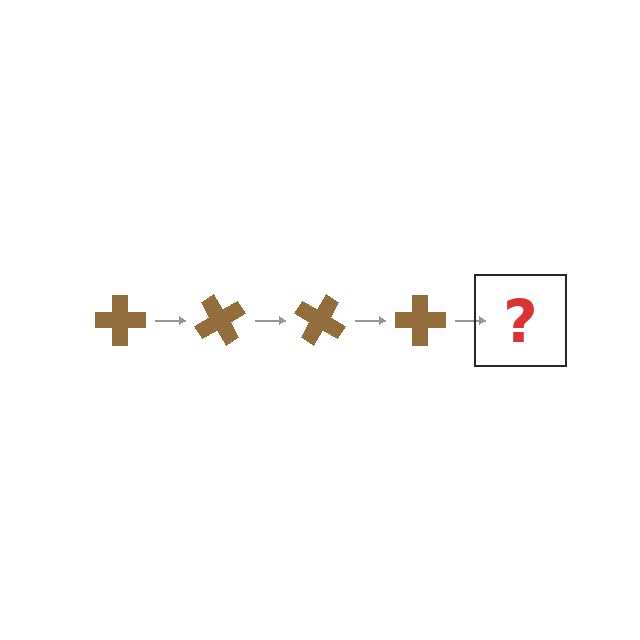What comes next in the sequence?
The next element should be a brown cross rotated 240 degrees.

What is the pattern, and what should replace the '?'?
The pattern is that the cross rotates 60 degrees each step. The '?' should be a brown cross rotated 240 degrees.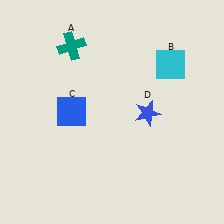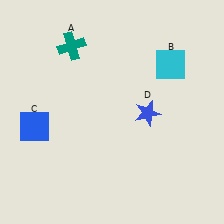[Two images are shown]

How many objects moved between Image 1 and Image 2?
1 object moved between the two images.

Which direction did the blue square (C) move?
The blue square (C) moved left.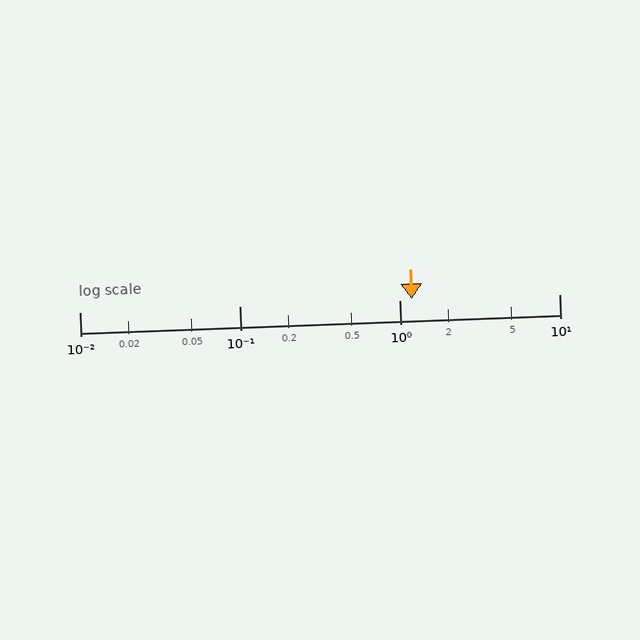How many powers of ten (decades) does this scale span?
The scale spans 3 decades, from 0.01 to 10.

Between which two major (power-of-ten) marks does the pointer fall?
The pointer is between 1 and 10.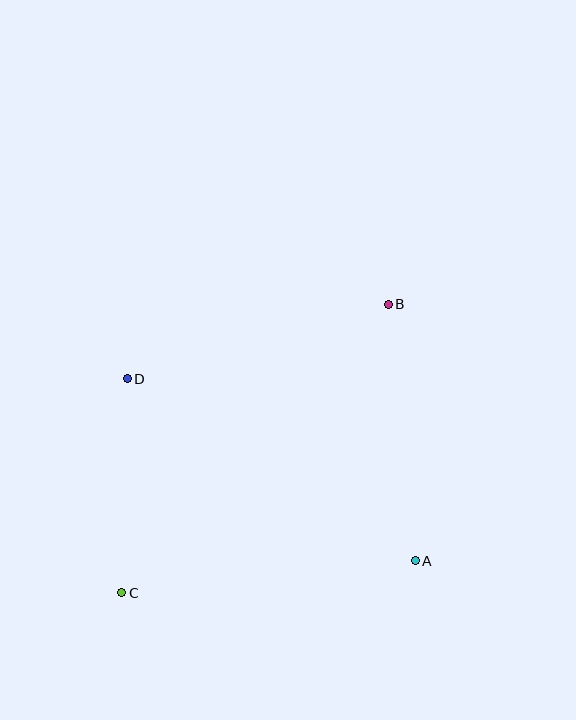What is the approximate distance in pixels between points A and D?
The distance between A and D is approximately 341 pixels.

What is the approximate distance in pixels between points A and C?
The distance between A and C is approximately 295 pixels.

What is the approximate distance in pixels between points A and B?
The distance between A and B is approximately 258 pixels.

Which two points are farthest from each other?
Points B and C are farthest from each other.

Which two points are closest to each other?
Points C and D are closest to each other.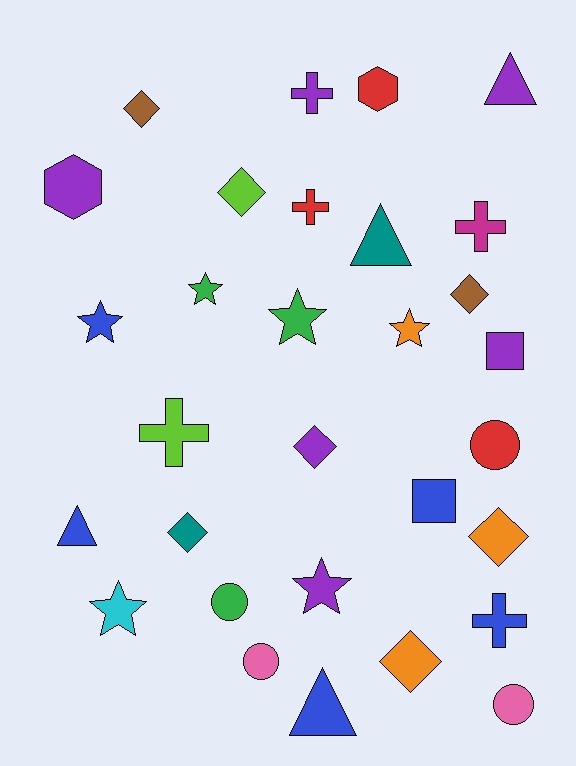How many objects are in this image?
There are 30 objects.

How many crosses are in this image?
There are 5 crosses.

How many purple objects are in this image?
There are 6 purple objects.